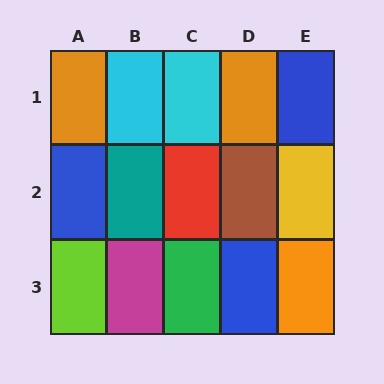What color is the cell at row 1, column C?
Cyan.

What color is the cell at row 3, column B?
Magenta.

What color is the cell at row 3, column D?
Blue.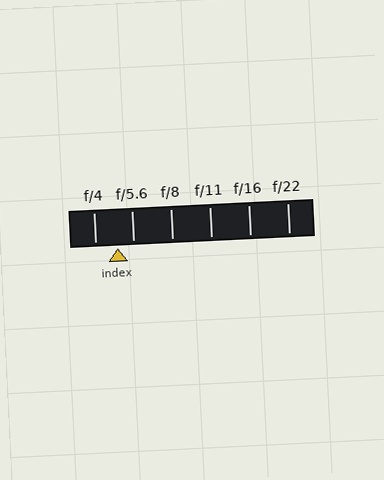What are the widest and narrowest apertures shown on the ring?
The widest aperture shown is f/4 and the narrowest is f/22.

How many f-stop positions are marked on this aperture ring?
There are 6 f-stop positions marked.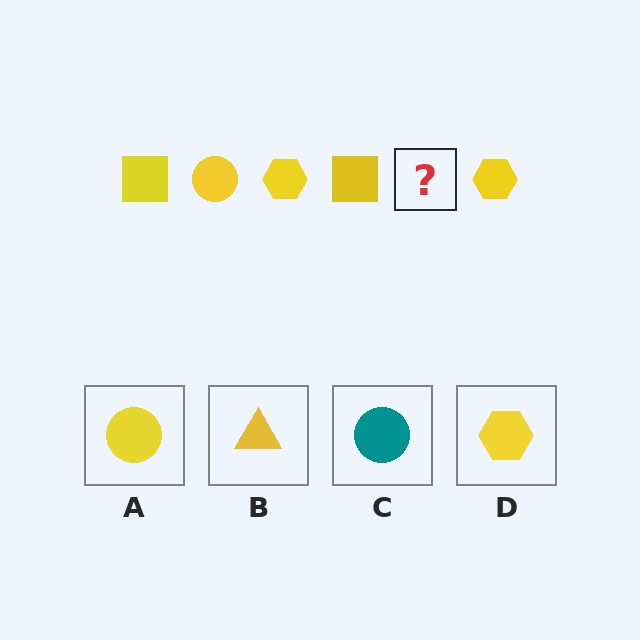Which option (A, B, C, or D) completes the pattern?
A.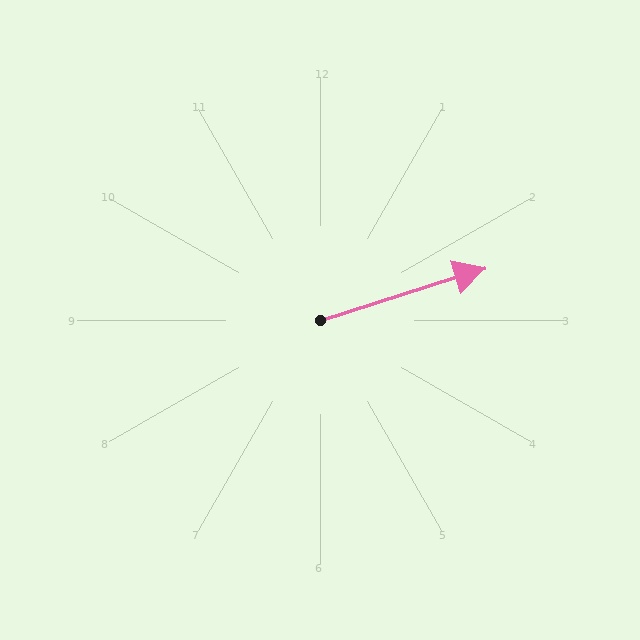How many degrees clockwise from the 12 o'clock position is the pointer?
Approximately 72 degrees.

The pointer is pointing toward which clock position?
Roughly 2 o'clock.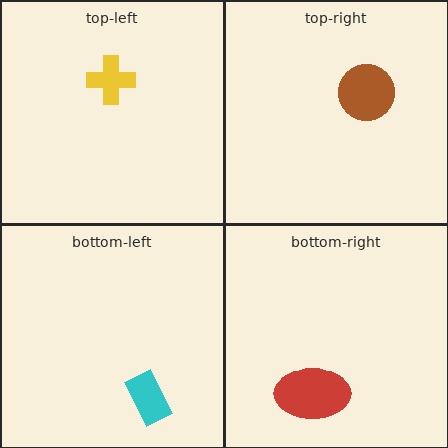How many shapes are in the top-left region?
1.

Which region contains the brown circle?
The top-right region.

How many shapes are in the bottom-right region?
1.